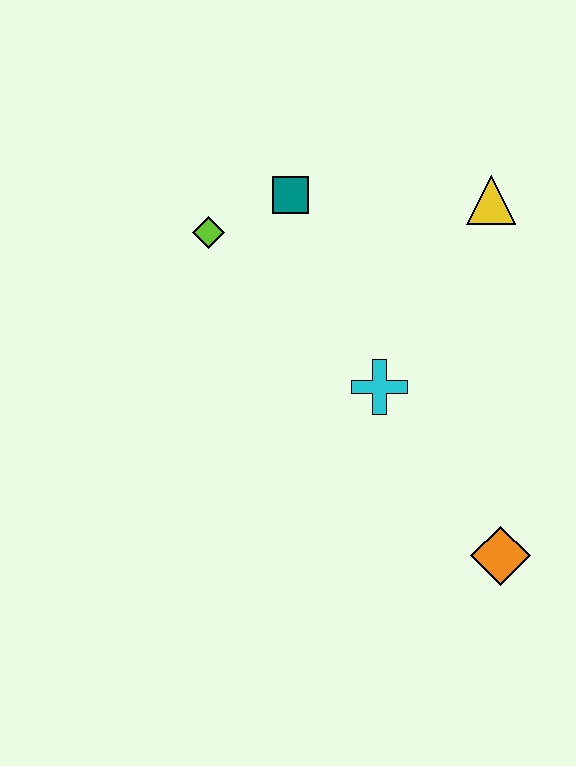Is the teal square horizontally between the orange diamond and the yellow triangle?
No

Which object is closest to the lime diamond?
The teal square is closest to the lime diamond.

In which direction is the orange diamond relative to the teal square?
The orange diamond is below the teal square.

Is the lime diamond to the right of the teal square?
No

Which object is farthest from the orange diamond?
The lime diamond is farthest from the orange diamond.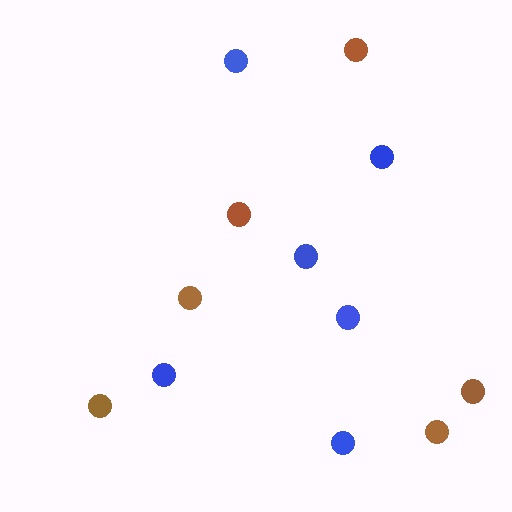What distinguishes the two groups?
There are 2 groups: one group of blue circles (6) and one group of brown circles (6).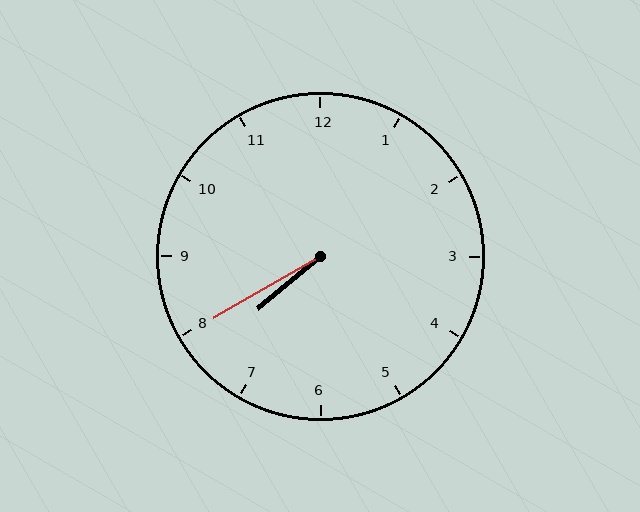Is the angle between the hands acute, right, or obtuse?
It is acute.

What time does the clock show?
7:40.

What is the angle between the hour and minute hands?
Approximately 10 degrees.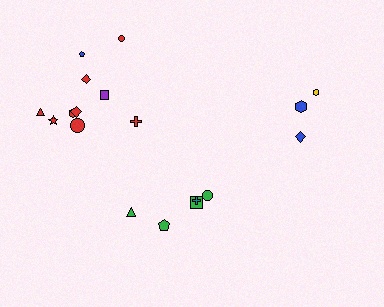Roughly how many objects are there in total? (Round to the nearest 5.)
Roughly 20 objects in total.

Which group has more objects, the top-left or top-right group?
The top-left group.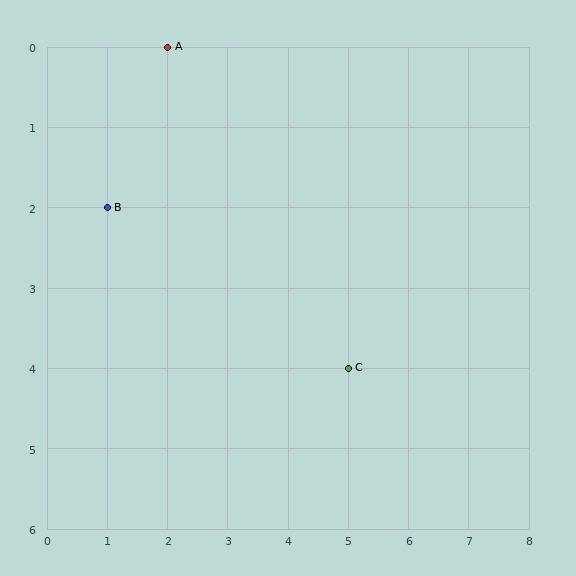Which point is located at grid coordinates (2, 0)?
Point A is at (2, 0).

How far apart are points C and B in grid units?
Points C and B are 4 columns and 2 rows apart (about 4.5 grid units diagonally).